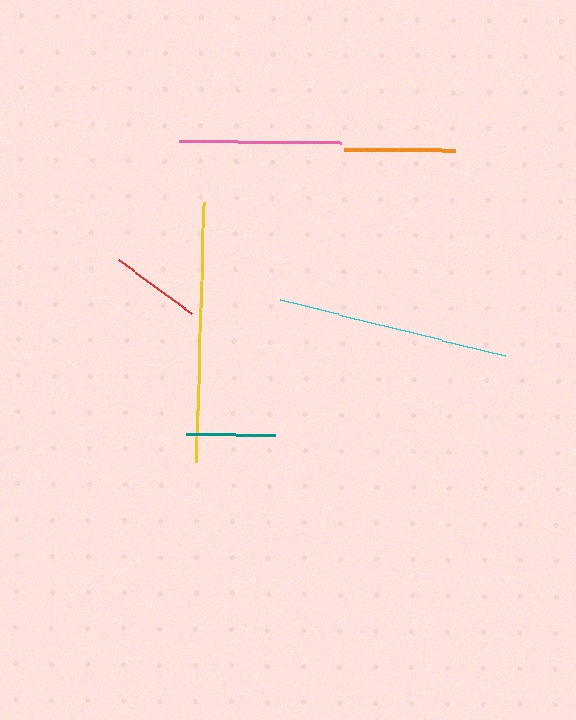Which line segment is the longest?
The yellow line is the longest at approximately 260 pixels.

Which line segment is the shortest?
The teal line is the shortest at approximately 88 pixels.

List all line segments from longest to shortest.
From longest to shortest: yellow, cyan, pink, orange, red, teal.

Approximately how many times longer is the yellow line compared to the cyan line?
The yellow line is approximately 1.1 times the length of the cyan line.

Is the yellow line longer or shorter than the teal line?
The yellow line is longer than the teal line.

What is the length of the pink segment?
The pink segment is approximately 162 pixels long.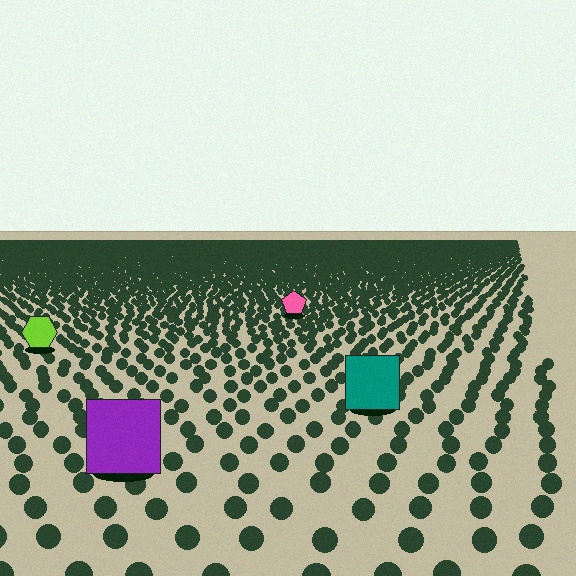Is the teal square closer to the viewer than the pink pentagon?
Yes. The teal square is closer — you can tell from the texture gradient: the ground texture is coarser near it.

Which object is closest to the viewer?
The purple square is closest. The texture marks near it are larger and more spread out.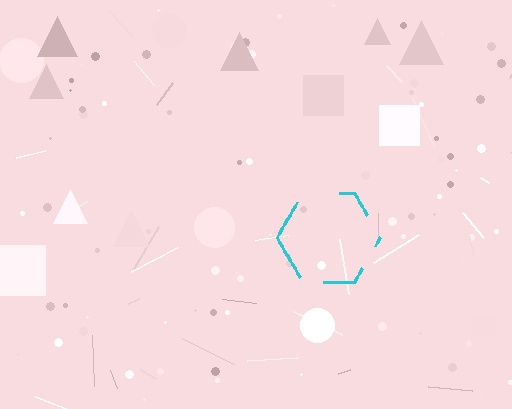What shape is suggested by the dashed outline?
The dashed outline suggests a hexagon.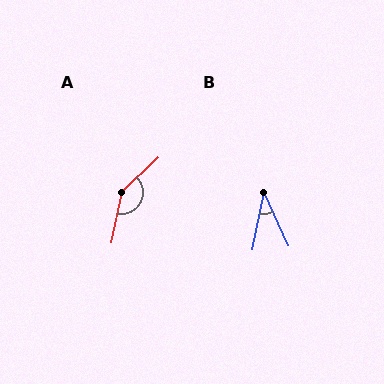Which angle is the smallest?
B, at approximately 36 degrees.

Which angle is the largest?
A, at approximately 145 degrees.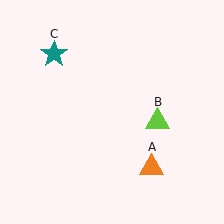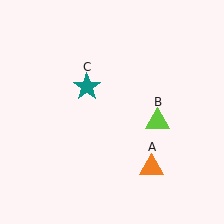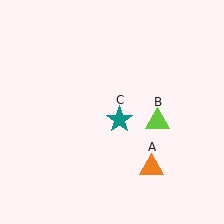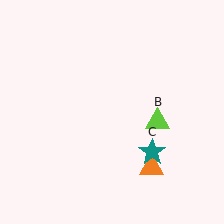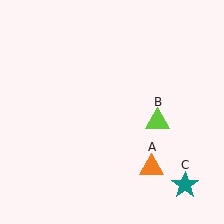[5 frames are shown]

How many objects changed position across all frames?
1 object changed position: teal star (object C).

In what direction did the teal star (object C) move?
The teal star (object C) moved down and to the right.